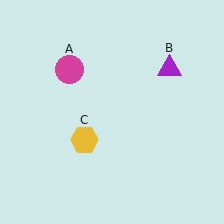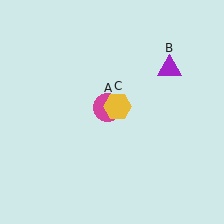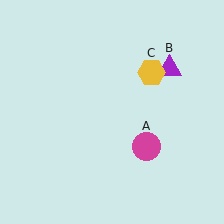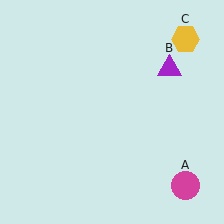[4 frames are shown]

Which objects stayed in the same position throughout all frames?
Purple triangle (object B) remained stationary.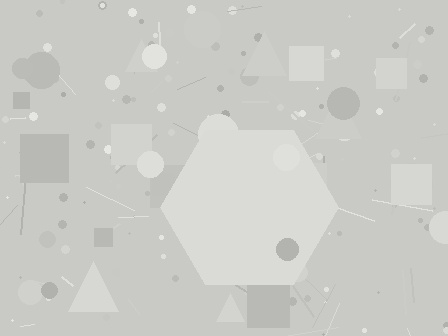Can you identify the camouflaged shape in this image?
The camouflaged shape is a hexagon.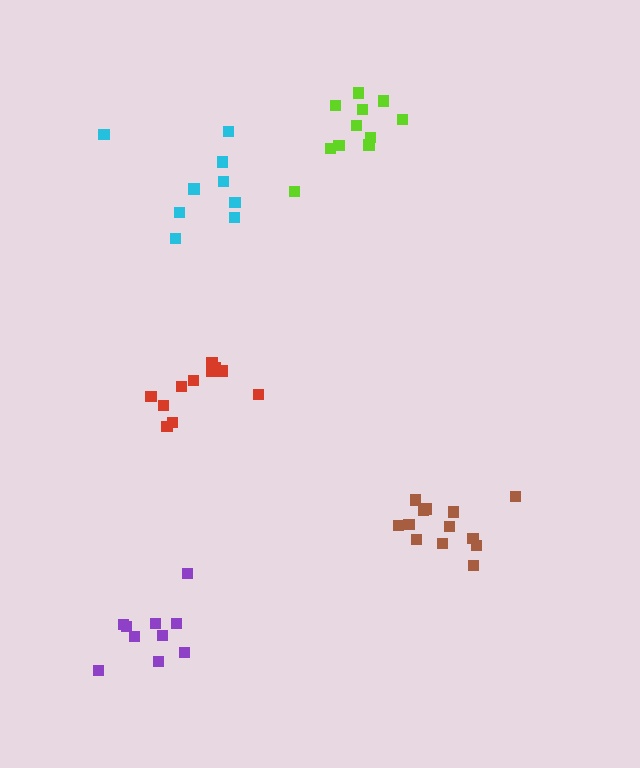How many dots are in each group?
Group 1: 11 dots, Group 2: 12 dots, Group 3: 9 dots, Group 4: 13 dots, Group 5: 10 dots (55 total).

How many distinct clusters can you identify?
There are 5 distinct clusters.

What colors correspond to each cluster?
The clusters are colored: lime, red, cyan, brown, purple.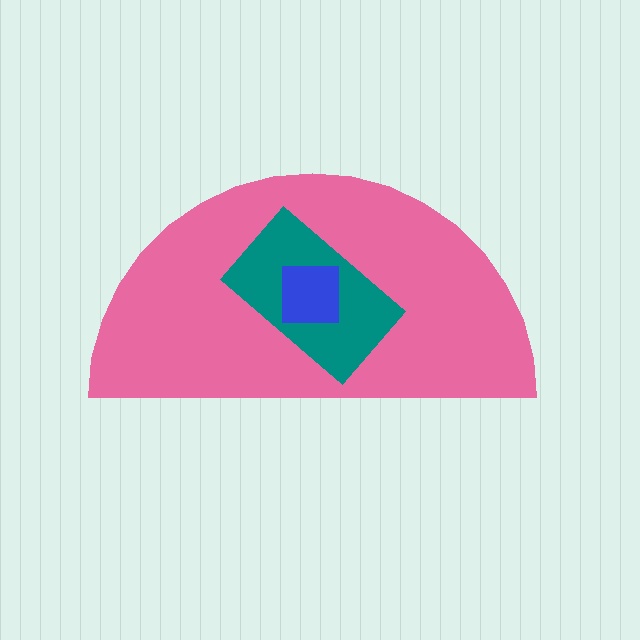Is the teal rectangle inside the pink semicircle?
Yes.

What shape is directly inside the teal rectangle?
The blue square.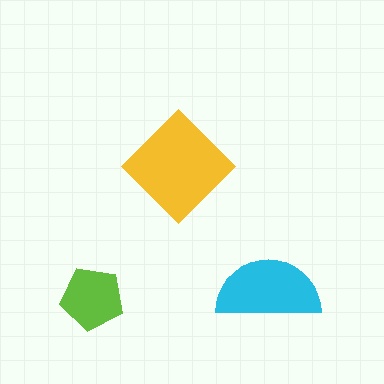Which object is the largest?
The yellow diamond.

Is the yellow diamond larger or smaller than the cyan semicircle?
Larger.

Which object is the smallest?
The lime pentagon.